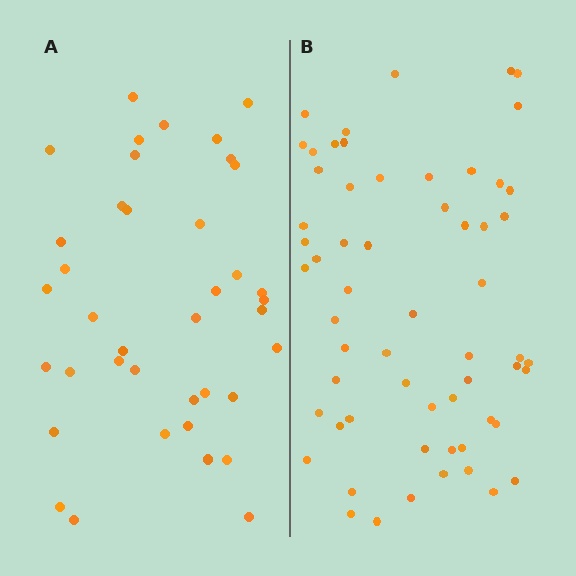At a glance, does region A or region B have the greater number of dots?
Region B (the right region) has more dots.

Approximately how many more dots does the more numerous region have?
Region B has approximately 20 more dots than region A.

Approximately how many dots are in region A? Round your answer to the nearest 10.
About 40 dots. (The exact count is 39, which rounds to 40.)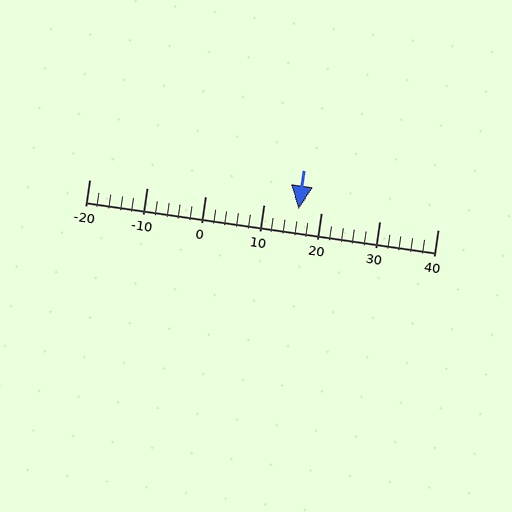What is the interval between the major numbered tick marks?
The major tick marks are spaced 10 units apart.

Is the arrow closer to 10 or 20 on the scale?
The arrow is closer to 20.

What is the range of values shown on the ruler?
The ruler shows values from -20 to 40.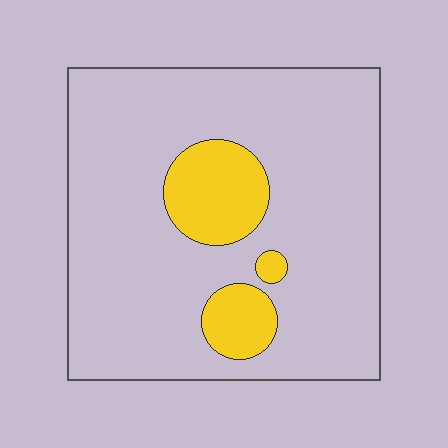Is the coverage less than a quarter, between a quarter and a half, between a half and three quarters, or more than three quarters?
Less than a quarter.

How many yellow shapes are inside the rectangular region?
3.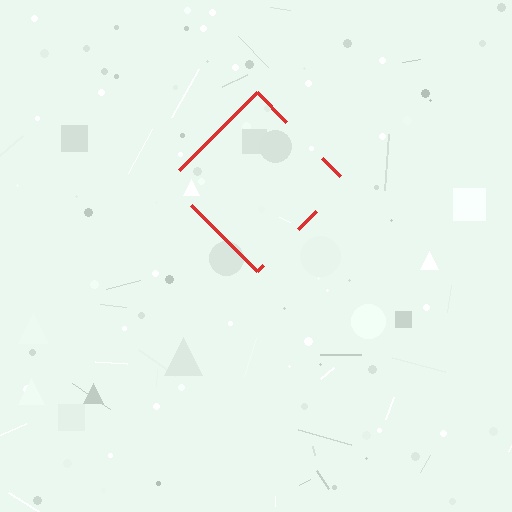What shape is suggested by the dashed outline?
The dashed outline suggests a diamond.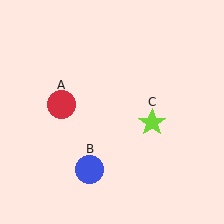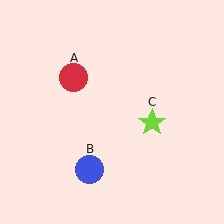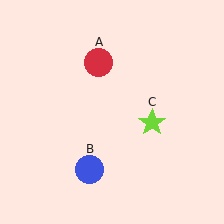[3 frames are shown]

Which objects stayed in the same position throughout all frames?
Blue circle (object B) and lime star (object C) remained stationary.